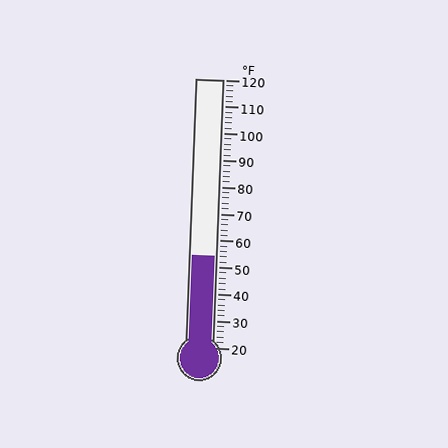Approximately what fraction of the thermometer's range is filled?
The thermometer is filled to approximately 35% of its range.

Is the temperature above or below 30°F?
The temperature is above 30°F.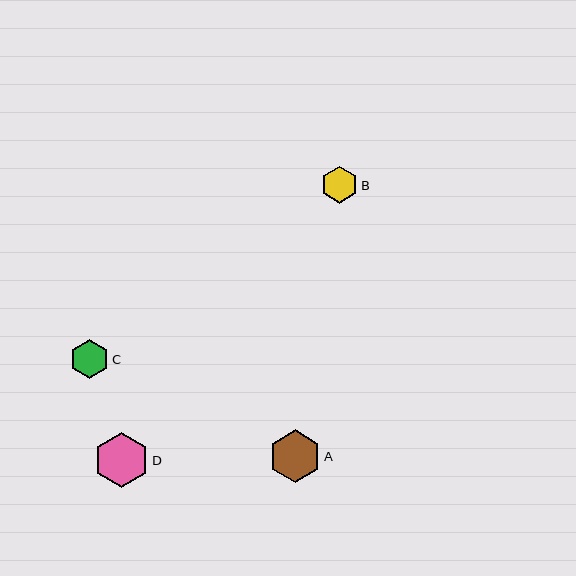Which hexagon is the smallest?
Hexagon B is the smallest with a size of approximately 37 pixels.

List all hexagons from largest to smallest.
From largest to smallest: D, A, C, B.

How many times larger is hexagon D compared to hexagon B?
Hexagon D is approximately 1.5 times the size of hexagon B.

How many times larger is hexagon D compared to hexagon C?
Hexagon D is approximately 1.4 times the size of hexagon C.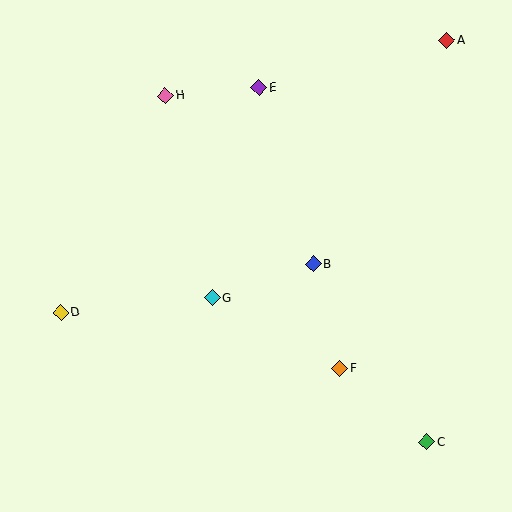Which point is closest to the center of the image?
Point B at (313, 264) is closest to the center.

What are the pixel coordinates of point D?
Point D is at (61, 313).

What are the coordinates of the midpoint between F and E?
The midpoint between F and E is at (300, 228).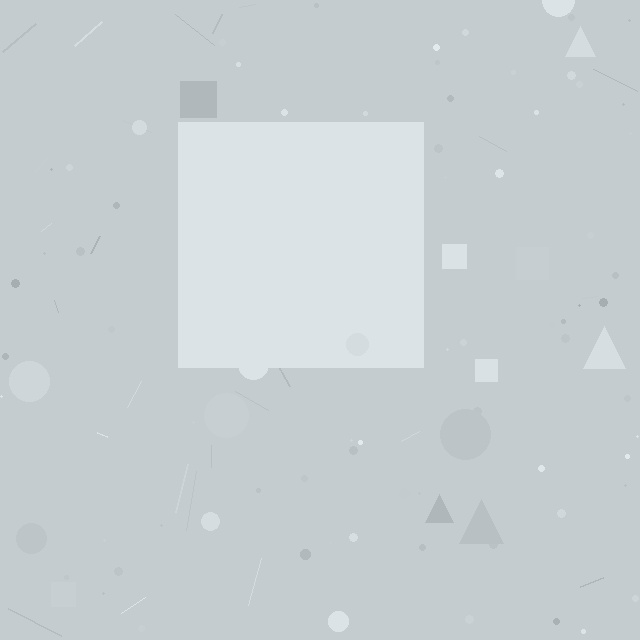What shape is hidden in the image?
A square is hidden in the image.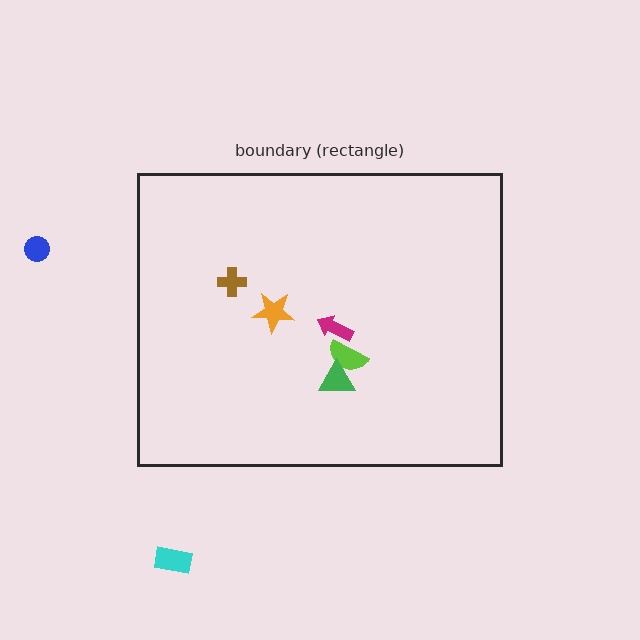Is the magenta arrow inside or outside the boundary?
Inside.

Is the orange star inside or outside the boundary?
Inside.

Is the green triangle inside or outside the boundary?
Inside.